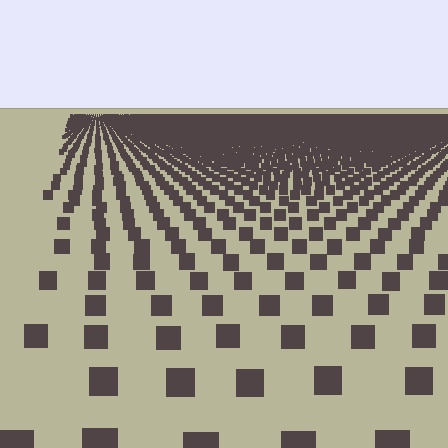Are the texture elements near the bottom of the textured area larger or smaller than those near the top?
Larger. Near the bottom, elements are closer to the viewer and appear at a bigger on-screen size.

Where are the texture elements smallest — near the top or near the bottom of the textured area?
Near the top.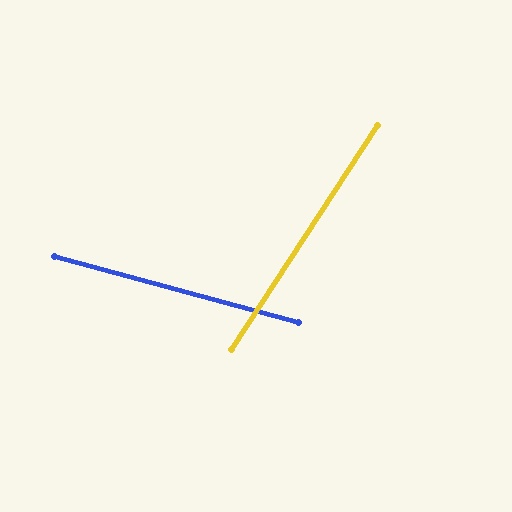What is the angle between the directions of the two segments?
Approximately 72 degrees.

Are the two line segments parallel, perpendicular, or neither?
Neither parallel nor perpendicular — they differ by about 72°.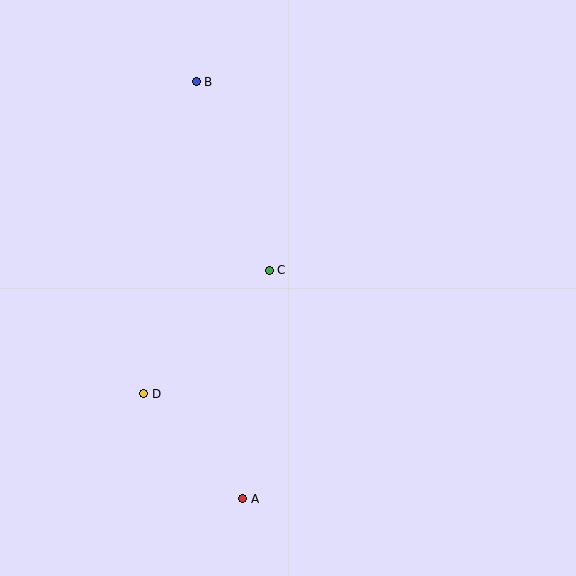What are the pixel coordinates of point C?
Point C is at (269, 270).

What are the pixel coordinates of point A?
Point A is at (243, 499).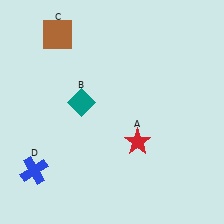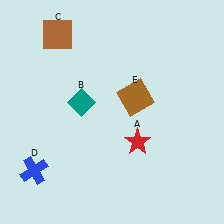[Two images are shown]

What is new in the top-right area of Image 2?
A brown square (E) was added in the top-right area of Image 2.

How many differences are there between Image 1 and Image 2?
There is 1 difference between the two images.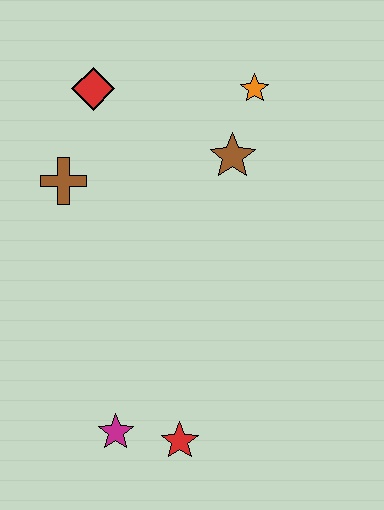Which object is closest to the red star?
The magenta star is closest to the red star.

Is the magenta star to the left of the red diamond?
No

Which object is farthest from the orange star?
The magenta star is farthest from the orange star.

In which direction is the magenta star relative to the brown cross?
The magenta star is below the brown cross.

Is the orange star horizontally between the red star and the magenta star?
No